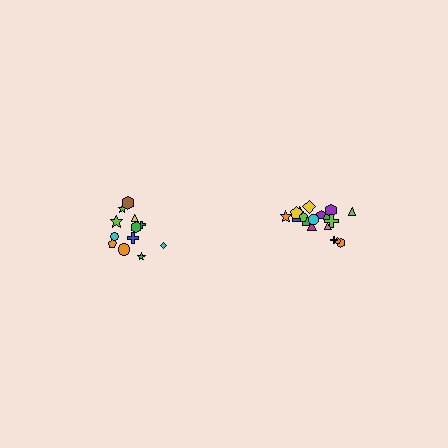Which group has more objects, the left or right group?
The right group.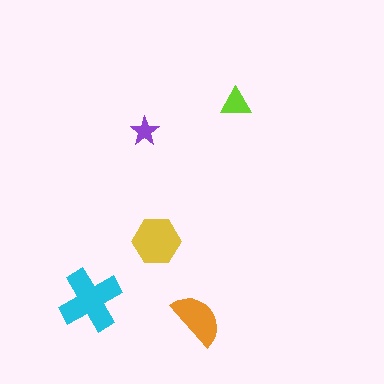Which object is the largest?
The cyan cross.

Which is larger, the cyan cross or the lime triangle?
The cyan cross.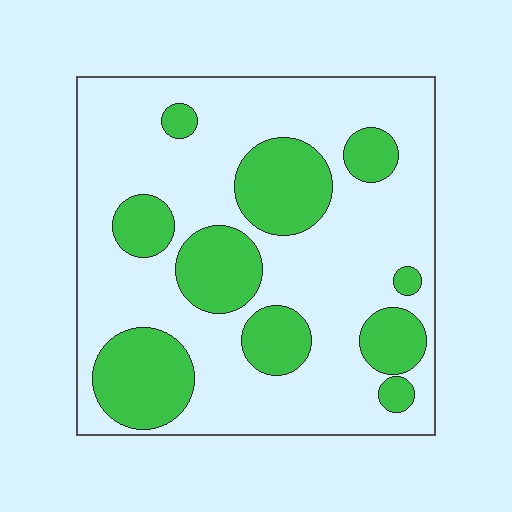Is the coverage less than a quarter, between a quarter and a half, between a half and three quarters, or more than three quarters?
Between a quarter and a half.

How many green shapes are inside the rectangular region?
10.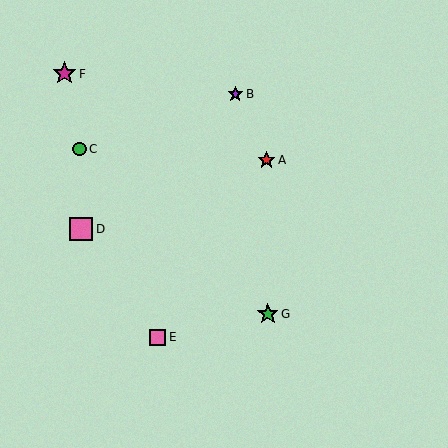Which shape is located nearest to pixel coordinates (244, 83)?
The purple star (labeled B) at (235, 94) is nearest to that location.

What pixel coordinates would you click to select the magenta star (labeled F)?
Click at (65, 74) to select the magenta star F.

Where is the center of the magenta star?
The center of the magenta star is at (65, 74).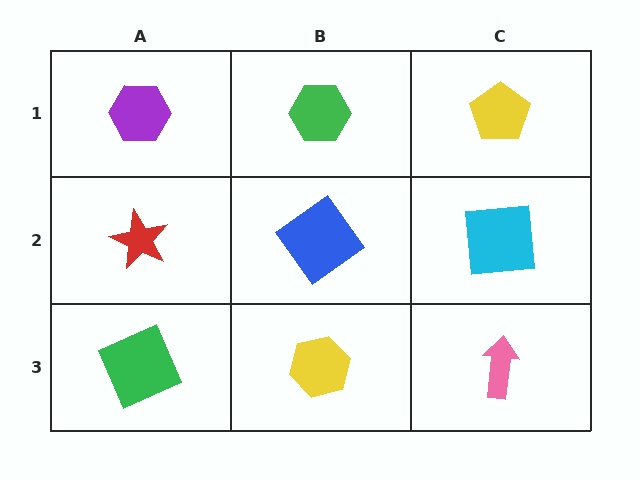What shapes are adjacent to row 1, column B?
A blue diamond (row 2, column B), a purple hexagon (row 1, column A), a yellow pentagon (row 1, column C).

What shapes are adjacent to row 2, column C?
A yellow pentagon (row 1, column C), a pink arrow (row 3, column C), a blue diamond (row 2, column B).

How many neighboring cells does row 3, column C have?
2.